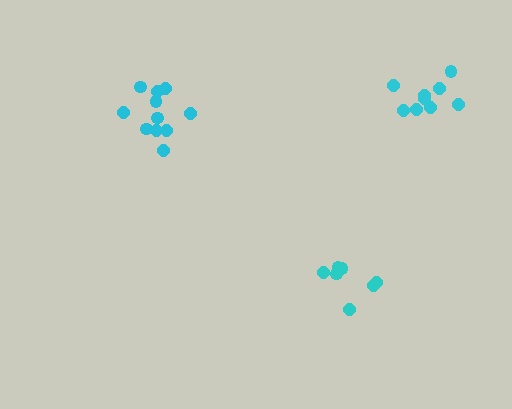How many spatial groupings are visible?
There are 3 spatial groupings.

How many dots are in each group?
Group 1: 7 dots, Group 2: 9 dots, Group 3: 11 dots (27 total).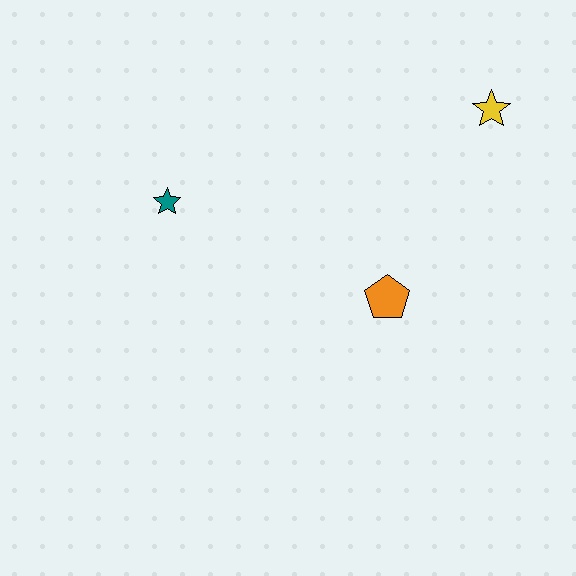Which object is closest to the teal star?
The orange pentagon is closest to the teal star.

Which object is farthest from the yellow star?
The teal star is farthest from the yellow star.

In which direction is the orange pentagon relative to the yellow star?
The orange pentagon is below the yellow star.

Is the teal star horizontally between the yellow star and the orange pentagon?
No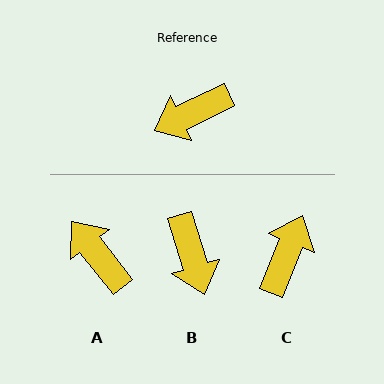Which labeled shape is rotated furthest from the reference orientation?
C, about 137 degrees away.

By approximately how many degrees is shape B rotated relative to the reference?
Approximately 82 degrees counter-clockwise.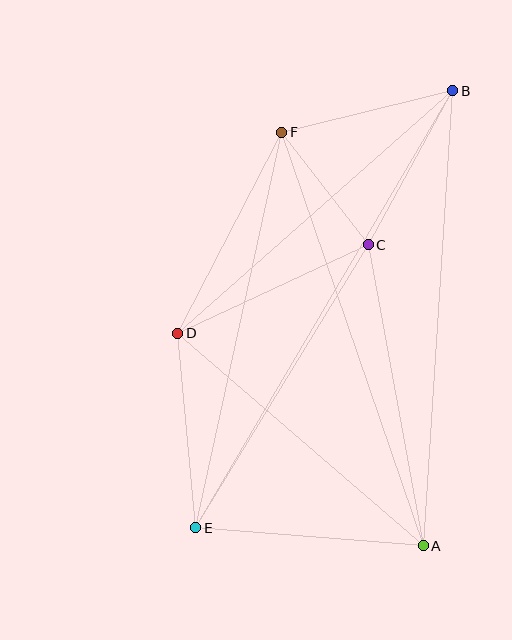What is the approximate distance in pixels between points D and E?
The distance between D and E is approximately 195 pixels.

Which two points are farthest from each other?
Points B and E are farthest from each other.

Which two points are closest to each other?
Points C and F are closest to each other.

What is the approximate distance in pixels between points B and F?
The distance between B and F is approximately 176 pixels.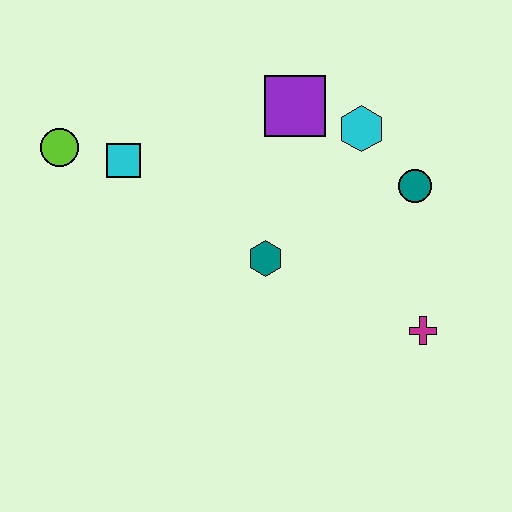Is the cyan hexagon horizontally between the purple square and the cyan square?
No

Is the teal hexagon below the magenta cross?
No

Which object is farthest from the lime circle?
The magenta cross is farthest from the lime circle.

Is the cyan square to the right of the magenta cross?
No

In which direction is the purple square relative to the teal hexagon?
The purple square is above the teal hexagon.